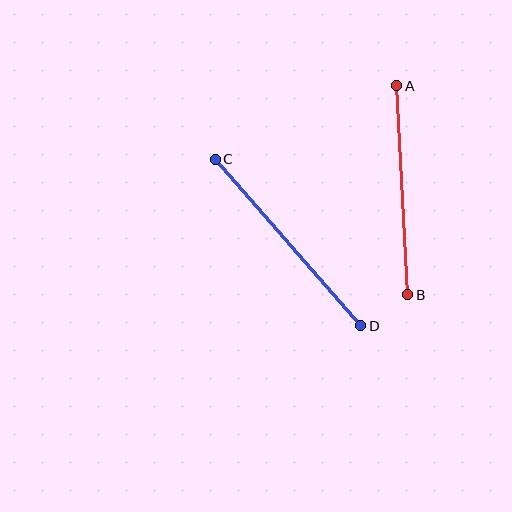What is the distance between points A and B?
The distance is approximately 209 pixels.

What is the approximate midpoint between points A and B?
The midpoint is at approximately (402, 190) pixels.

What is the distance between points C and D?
The distance is approximately 221 pixels.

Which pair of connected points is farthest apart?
Points C and D are farthest apart.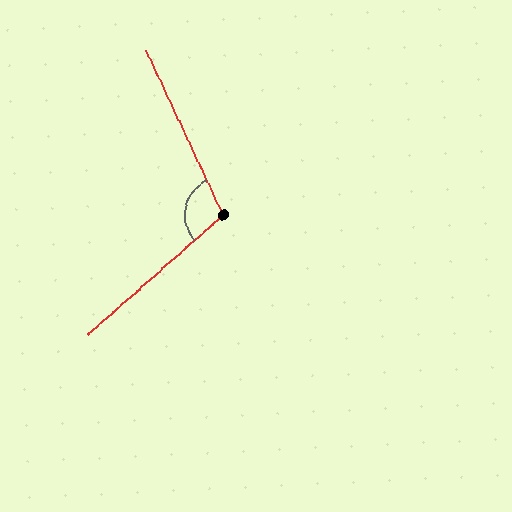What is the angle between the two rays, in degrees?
Approximately 106 degrees.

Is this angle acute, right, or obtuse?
It is obtuse.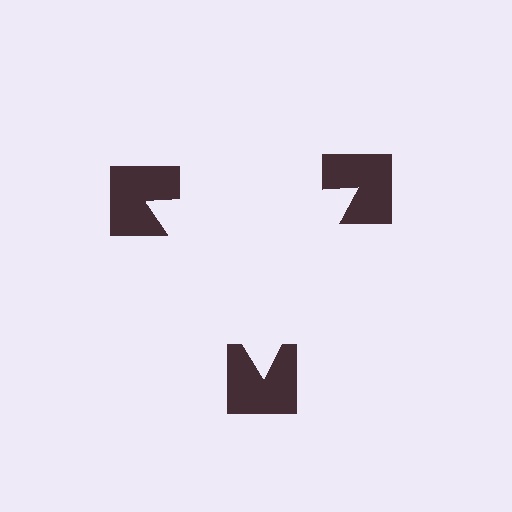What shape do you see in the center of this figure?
An illusory triangle — its edges are inferred from the aligned wedge cuts in the notched squares, not physically drawn.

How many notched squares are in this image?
There are 3 — one at each vertex of the illusory triangle.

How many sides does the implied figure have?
3 sides.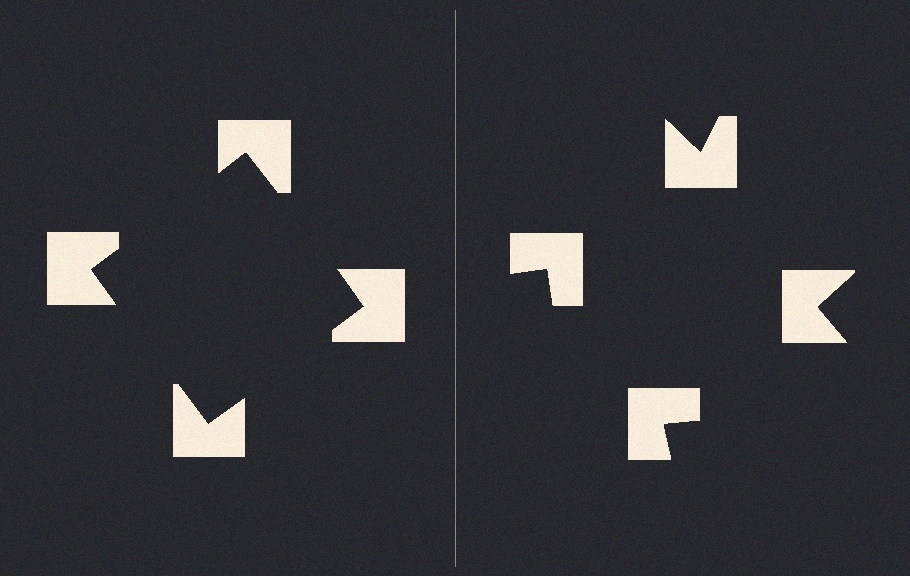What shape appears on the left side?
An illusory square.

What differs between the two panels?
The notched squares are positioned identically on both sides; only the wedge orientations differ. On the left they align to a square; on the right they are misaligned.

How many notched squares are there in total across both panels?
8 — 4 on each side.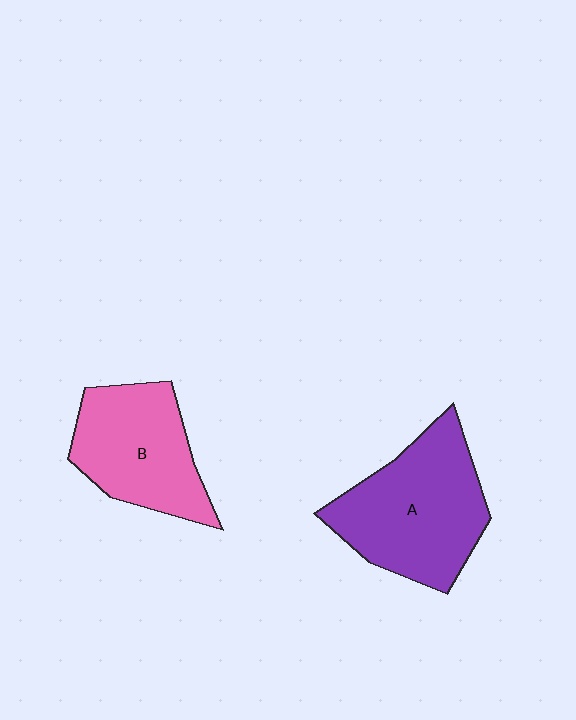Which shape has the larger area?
Shape A (purple).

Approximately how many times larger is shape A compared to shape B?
Approximately 1.2 times.